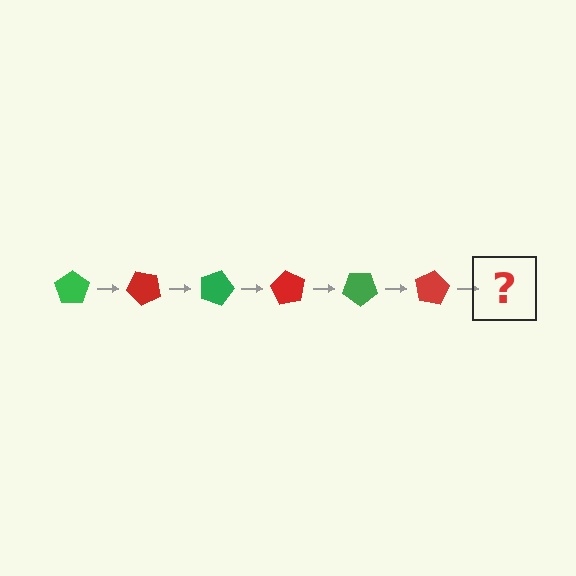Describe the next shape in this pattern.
It should be a green pentagon, rotated 270 degrees from the start.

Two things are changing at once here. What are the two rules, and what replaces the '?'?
The two rules are that it rotates 45 degrees each step and the color cycles through green and red. The '?' should be a green pentagon, rotated 270 degrees from the start.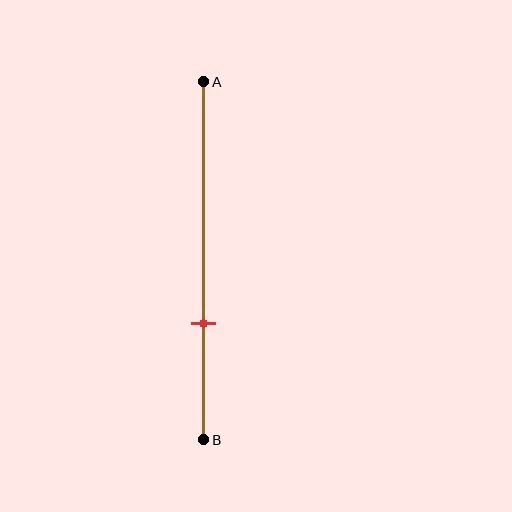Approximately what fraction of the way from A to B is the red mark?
The red mark is approximately 70% of the way from A to B.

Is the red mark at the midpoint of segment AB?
No, the mark is at about 70% from A, not at the 50% midpoint.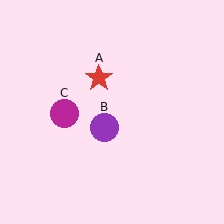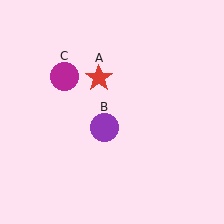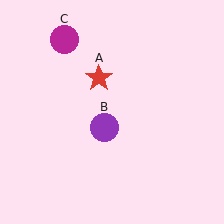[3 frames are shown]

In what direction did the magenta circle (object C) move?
The magenta circle (object C) moved up.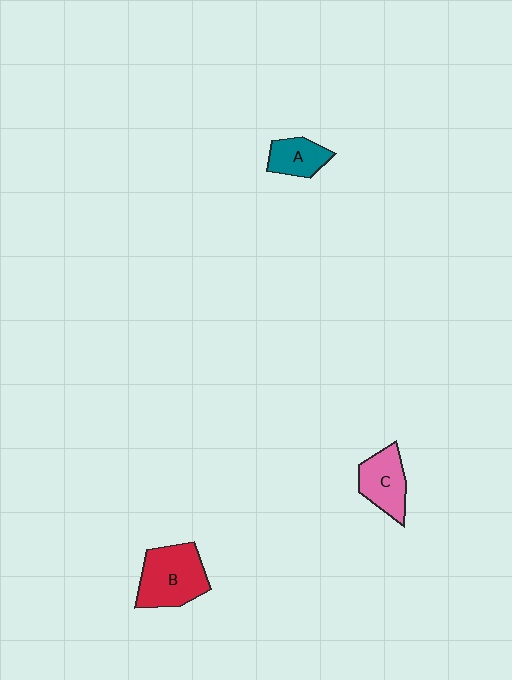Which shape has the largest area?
Shape B (red).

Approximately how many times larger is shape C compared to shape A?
Approximately 1.3 times.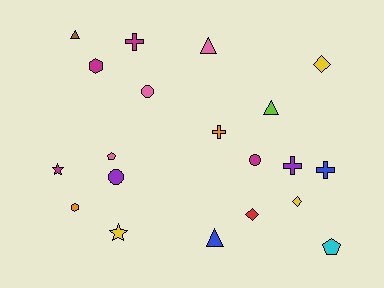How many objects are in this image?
There are 20 objects.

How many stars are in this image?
There are 2 stars.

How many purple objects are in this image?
There are 2 purple objects.